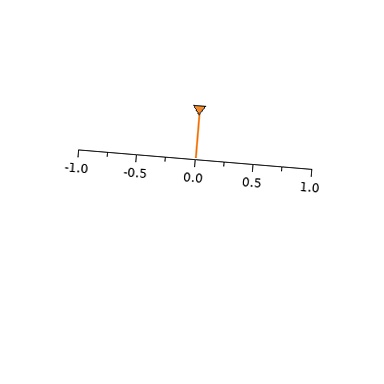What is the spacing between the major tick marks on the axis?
The major ticks are spaced 0.5 apart.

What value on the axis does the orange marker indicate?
The marker indicates approximately 0.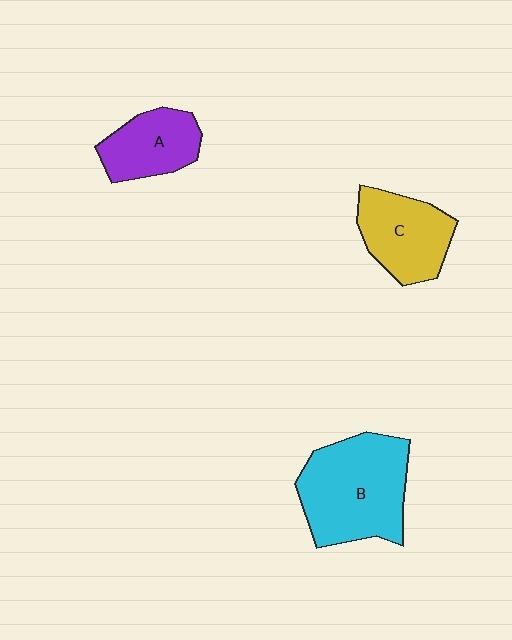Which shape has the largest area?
Shape B (cyan).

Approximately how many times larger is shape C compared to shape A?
Approximately 1.2 times.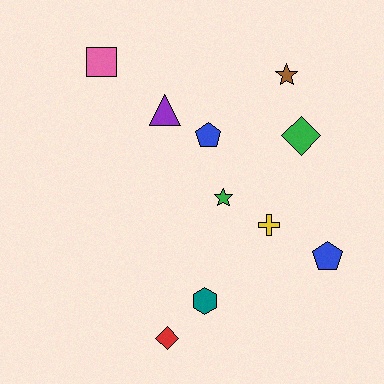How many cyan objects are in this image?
There are no cyan objects.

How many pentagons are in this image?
There are 2 pentagons.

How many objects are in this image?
There are 10 objects.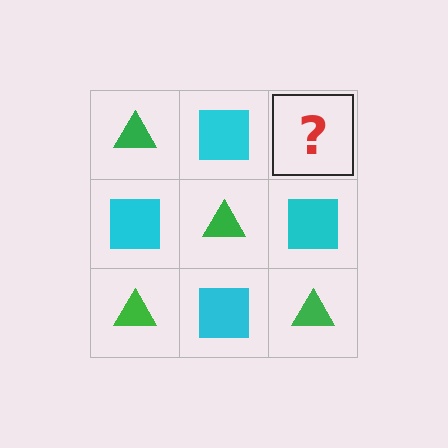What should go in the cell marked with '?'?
The missing cell should contain a green triangle.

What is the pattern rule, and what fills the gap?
The rule is that it alternates green triangle and cyan square in a checkerboard pattern. The gap should be filled with a green triangle.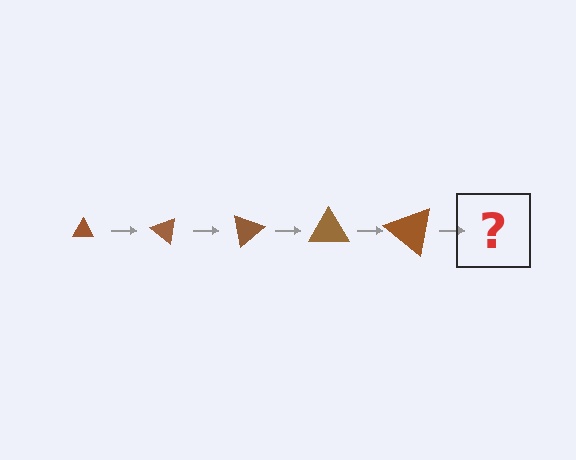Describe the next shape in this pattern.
It should be a triangle, larger than the previous one and rotated 200 degrees from the start.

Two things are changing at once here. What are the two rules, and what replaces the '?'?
The two rules are that the triangle grows larger each step and it rotates 40 degrees each step. The '?' should be a triangle, larger than the previous one and rotated 200 degrees from the start.